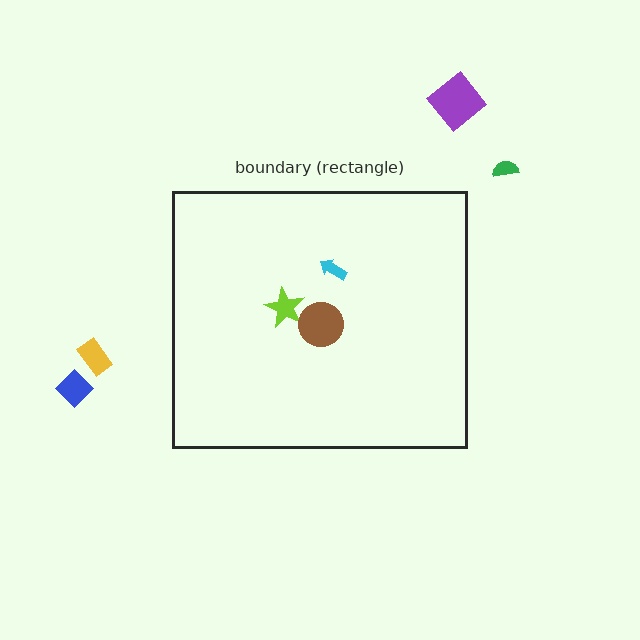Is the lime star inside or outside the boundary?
Inside.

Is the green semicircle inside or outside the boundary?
Outside.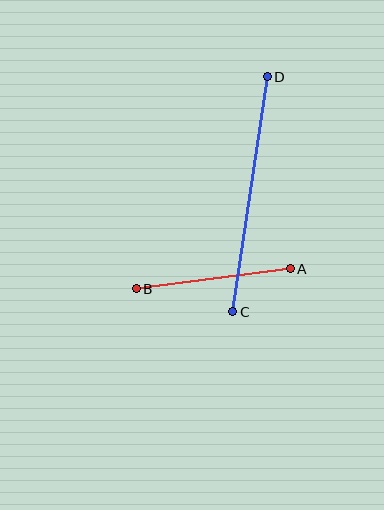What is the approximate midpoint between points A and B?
The midpoint is at approximately (213, 279) pixels.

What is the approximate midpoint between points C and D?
The midpoint is at approximately (250, 194) pixels.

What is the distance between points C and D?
The distance is approximately 237 pixels.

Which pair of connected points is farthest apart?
Points C and D are farthest apart.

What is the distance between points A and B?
The distance is approximately 155 pixels.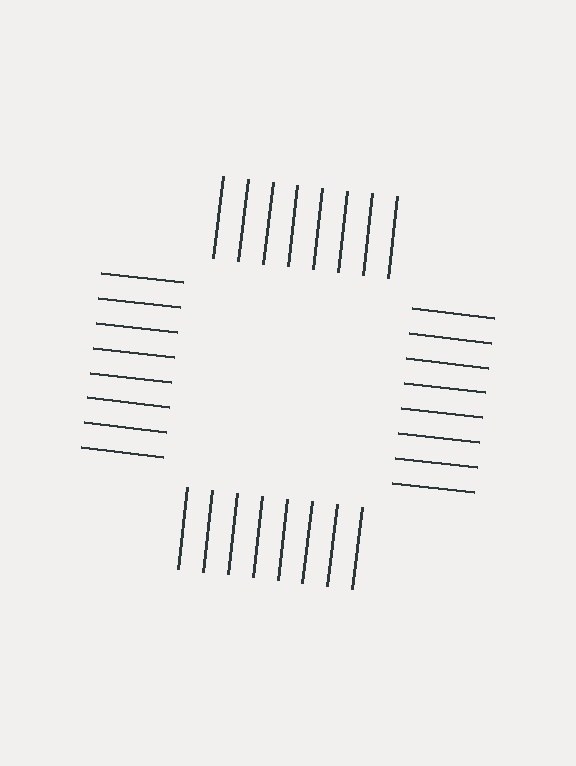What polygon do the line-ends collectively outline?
An illusory square — the line segments terminate on its edges but no continuous stroke is drawn.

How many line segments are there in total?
32 — 8 along each of the 4 edges.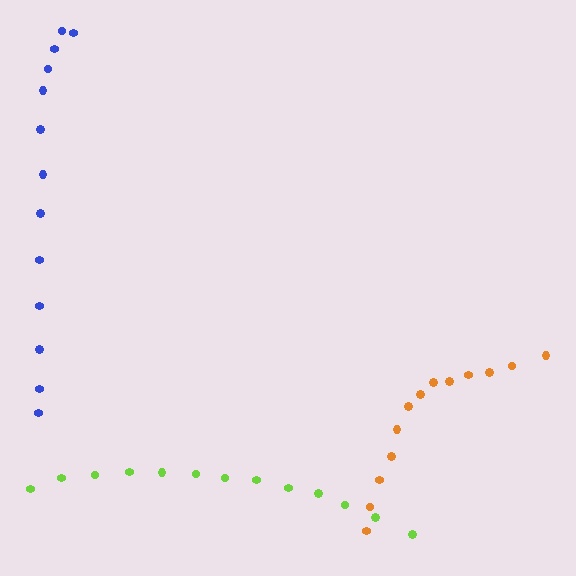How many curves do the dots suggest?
There are 3 distinct paths.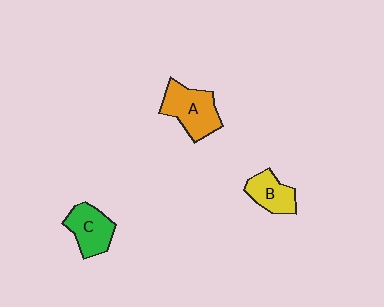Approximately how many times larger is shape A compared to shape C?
Approximately 1.2 times.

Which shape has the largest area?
Shape A (orange).